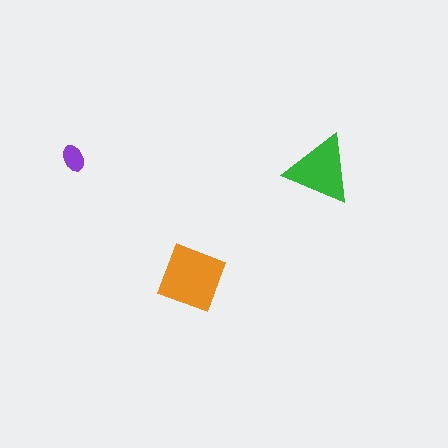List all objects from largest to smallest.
The orange diamond, the green triangle, the purple ellipse.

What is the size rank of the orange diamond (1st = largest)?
1st.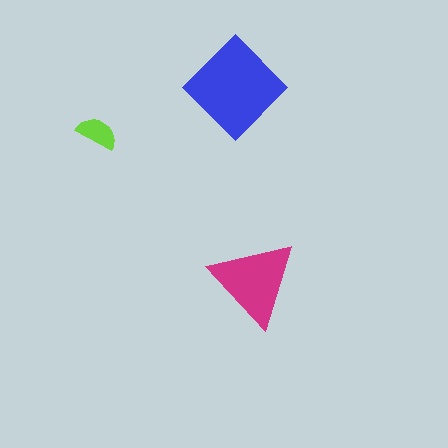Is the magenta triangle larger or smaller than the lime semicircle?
Larger.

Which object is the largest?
The blue diamond.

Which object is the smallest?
The lime semicircle.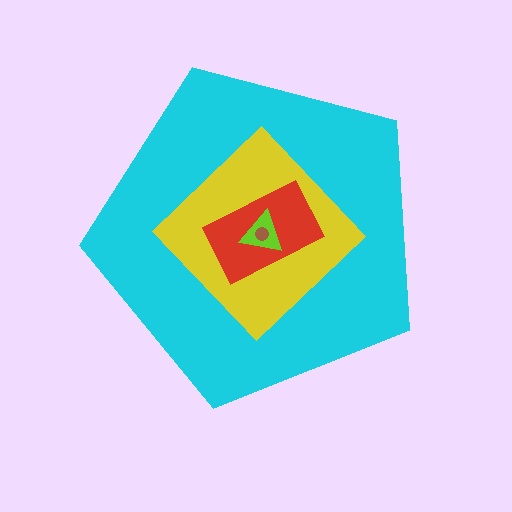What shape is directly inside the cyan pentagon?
The yellow diamond.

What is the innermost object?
The brown circle.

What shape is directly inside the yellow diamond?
The red rectangle.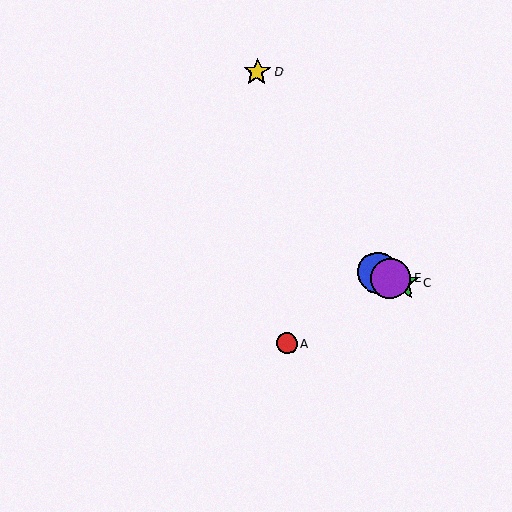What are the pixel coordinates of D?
Object D is at (257, 72).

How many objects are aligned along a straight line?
3 objects (B, C, E) are aligned along a straight line.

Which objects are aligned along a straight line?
Objects B, C, E are aligned along a straight line.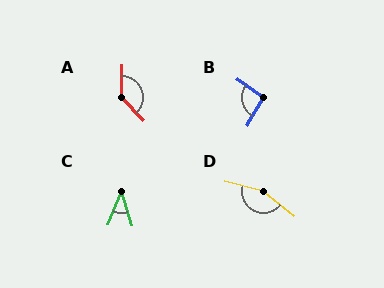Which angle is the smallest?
C, at approximately 39 degrees.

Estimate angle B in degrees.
Approximately 96 degrees.